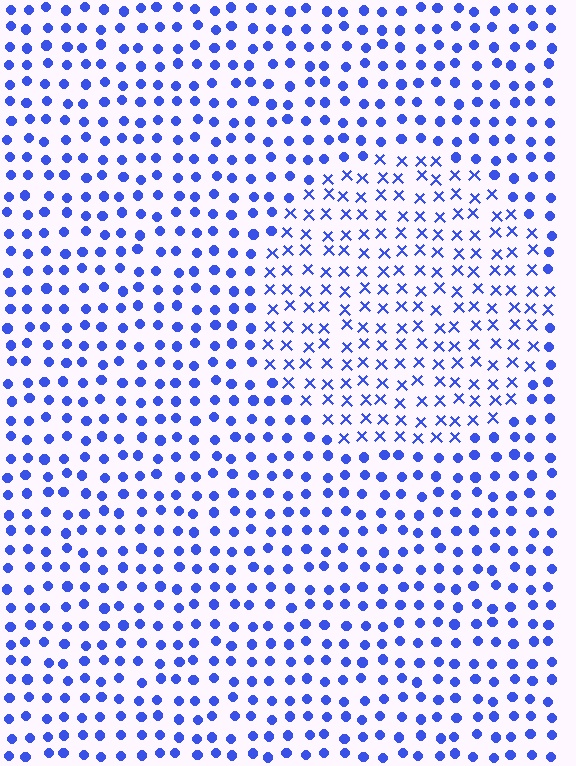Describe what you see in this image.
The image is filled with small blue elements arranged in a uniform grid. A circle-shaped region contains X marks, while the surrounding area contains circles. The boundary is defined purely by the change in element shape.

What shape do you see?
I see a circle.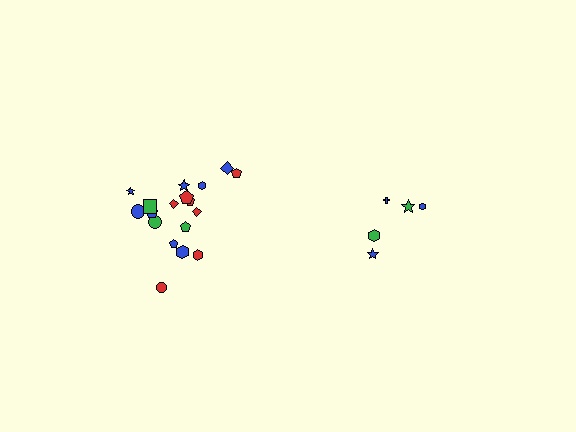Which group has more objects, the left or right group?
The left group.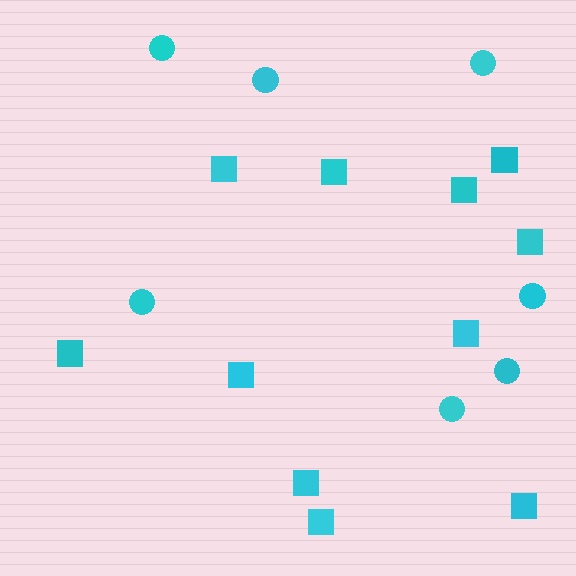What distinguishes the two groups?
There are 2 groups: one group of circles (7) and one group of squares (11).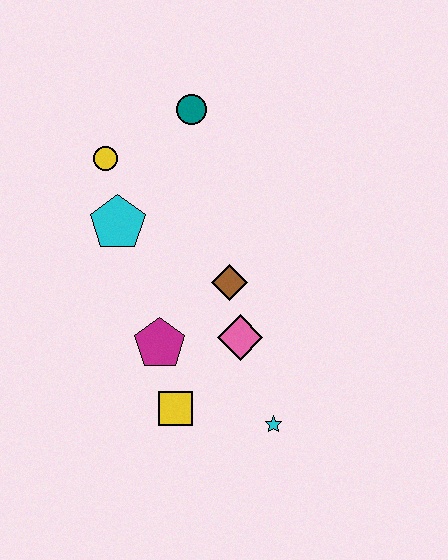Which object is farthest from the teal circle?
The cyan star is farthest from the teal circle.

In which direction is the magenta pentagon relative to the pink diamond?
The magenta pentagon is to the left of the pink diamond.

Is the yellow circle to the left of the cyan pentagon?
Yes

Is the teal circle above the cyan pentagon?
Yes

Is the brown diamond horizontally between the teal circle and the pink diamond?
Yes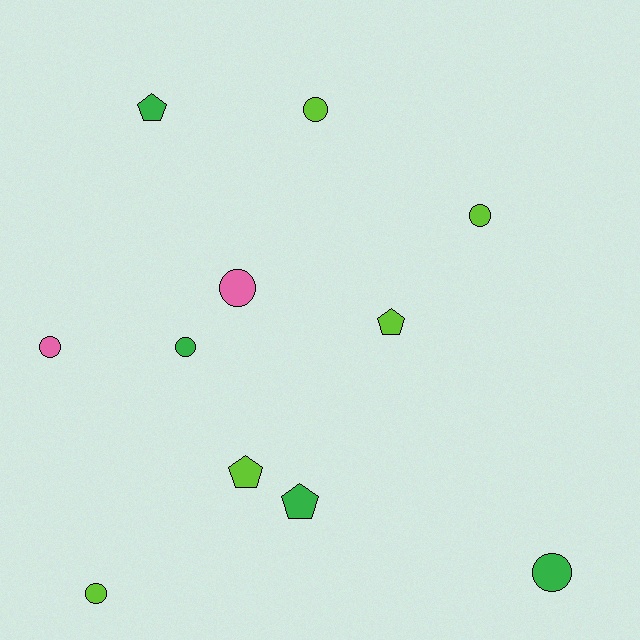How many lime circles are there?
There are 3 lime circles.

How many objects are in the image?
There are 11 objects.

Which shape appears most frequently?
Circle, with 7 objects.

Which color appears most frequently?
Lime, with 5 objects.